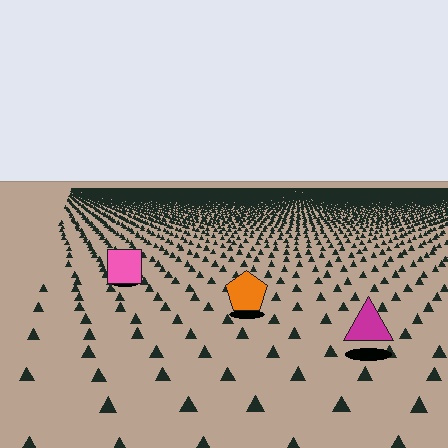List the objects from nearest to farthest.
From nearest to farthest: the magenta triangle, the orange pentagon, the pink square.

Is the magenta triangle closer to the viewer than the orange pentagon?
Yes. The magenta triangle is closer — you can tell from the texture gradient: the ground texture is coarser near it.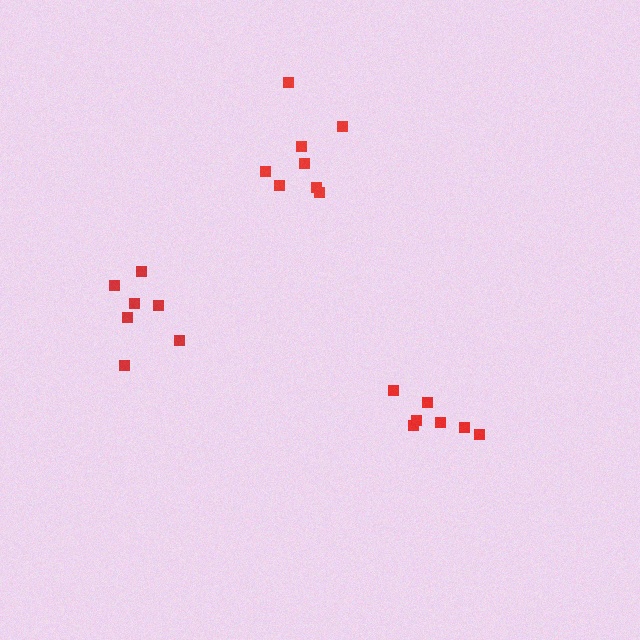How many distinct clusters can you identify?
There are 3 distinct clusters.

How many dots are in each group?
Group 1: 7 dots, Group 2: 7 dots, Group 3: 8 dots (22 total).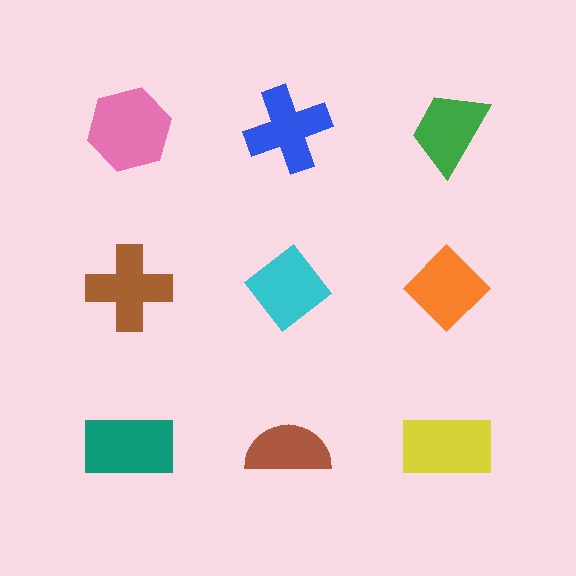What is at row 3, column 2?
A brown semicircle.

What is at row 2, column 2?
A cyan diamond.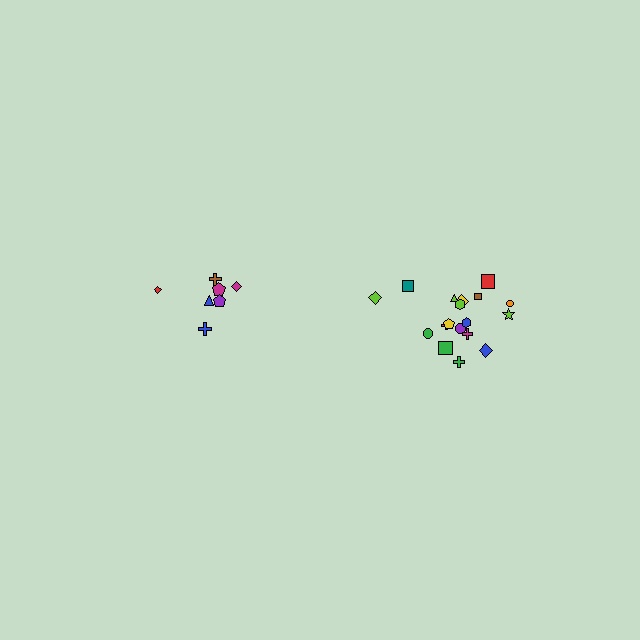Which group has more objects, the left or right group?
The right group.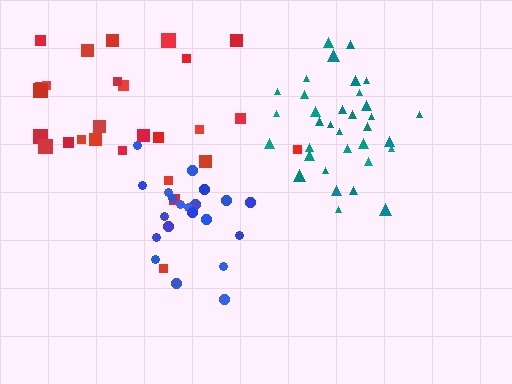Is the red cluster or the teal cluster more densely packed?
Teal.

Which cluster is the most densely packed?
Blue.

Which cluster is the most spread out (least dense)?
Red.